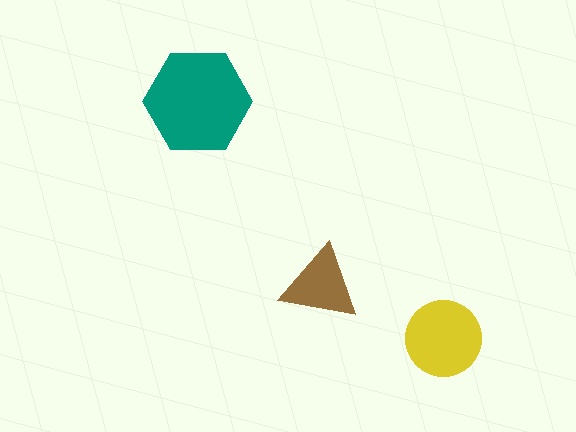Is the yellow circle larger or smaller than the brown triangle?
Larger.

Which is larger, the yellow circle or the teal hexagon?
The teal hexagon.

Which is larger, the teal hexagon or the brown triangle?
The teal hexagon.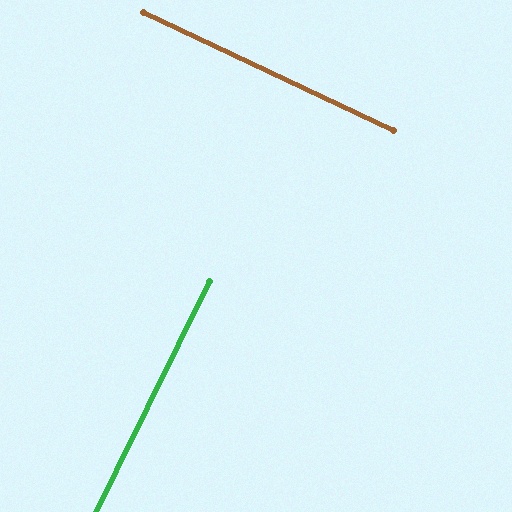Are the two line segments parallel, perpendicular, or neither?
Perpendicular — they meet at approximately 89°.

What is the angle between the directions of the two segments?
Approximately 89 degrees.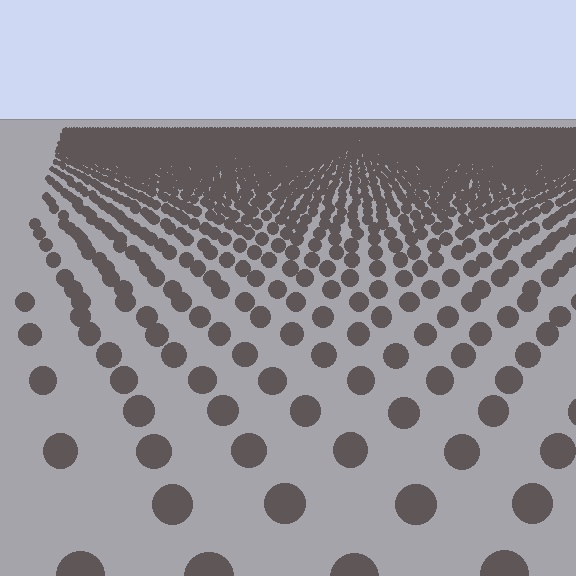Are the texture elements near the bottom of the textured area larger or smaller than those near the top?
Larger. Near the bottom, elements are closer to the viewer and appear at a bigger on-screen size.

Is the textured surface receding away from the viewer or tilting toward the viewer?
The surface is receding away from the viewer. Texture elements get smaller and denser toward the top.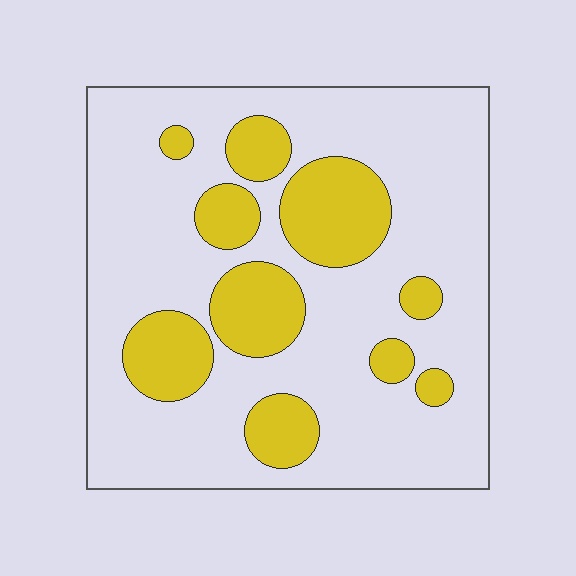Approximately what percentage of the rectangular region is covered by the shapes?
Approximately 25%.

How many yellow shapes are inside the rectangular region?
10.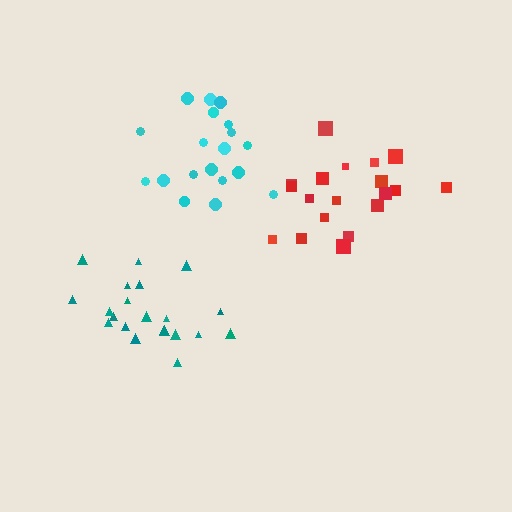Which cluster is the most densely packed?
Teal.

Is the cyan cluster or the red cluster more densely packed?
Red.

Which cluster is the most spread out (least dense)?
Cyan.